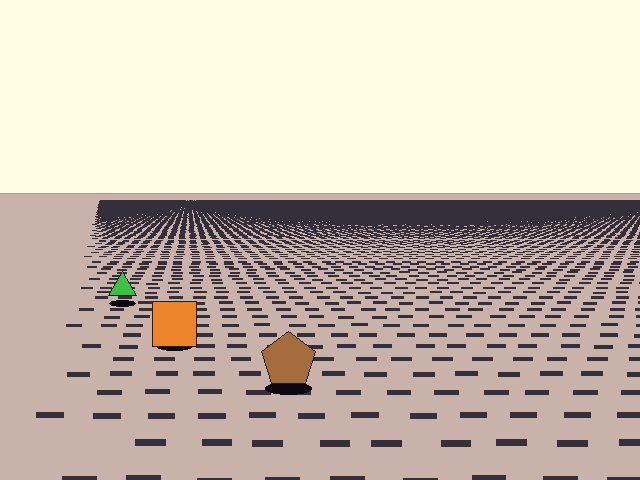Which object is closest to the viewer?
The brown pentagon is closest. The texture marks near it are larger and more spread out.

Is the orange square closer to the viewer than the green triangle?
Yes. The orange square is closer — you can tell from the texture gradient: the ground texture is coarser near it.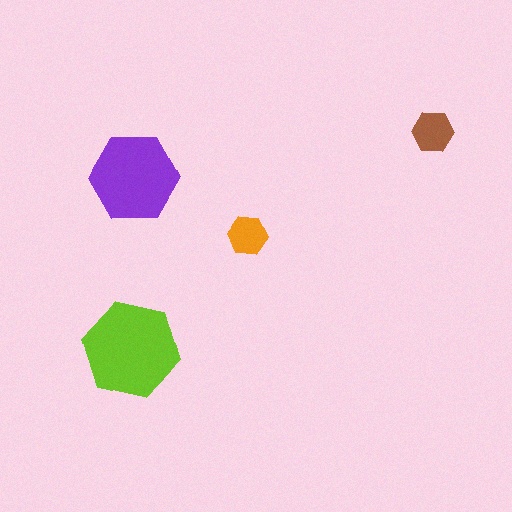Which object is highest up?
The brown hexagon is topmost.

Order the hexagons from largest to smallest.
the lime one, the purple one, the brown one, the orange one.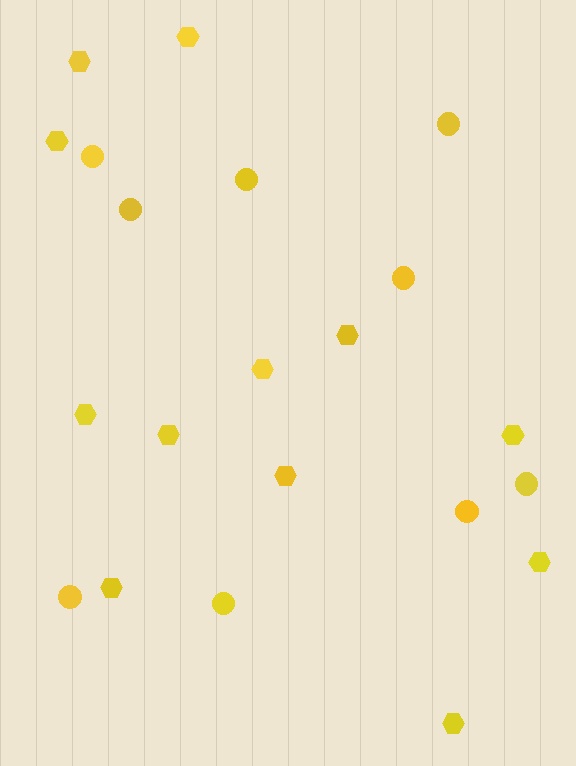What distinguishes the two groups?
There are 2 groups: one group of hexagons (12) and one group of circles (9).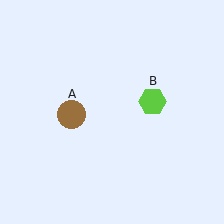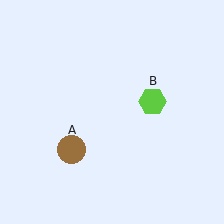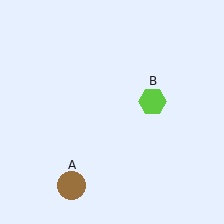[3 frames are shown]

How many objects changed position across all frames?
1 object changed position: brown circle (object A).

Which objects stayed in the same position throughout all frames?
Lime hexagon (object B) remained stationary.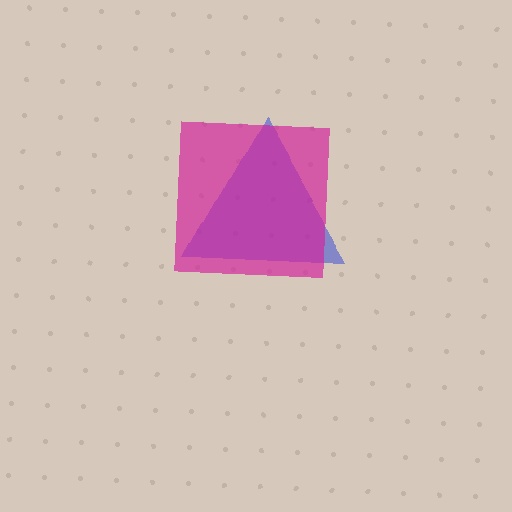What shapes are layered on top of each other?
The layered shapes are: a blue triangle, a magenta square.